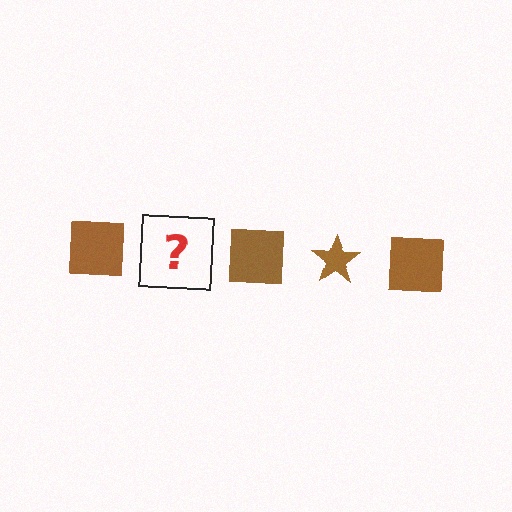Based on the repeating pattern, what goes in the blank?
The blank should be a brown star.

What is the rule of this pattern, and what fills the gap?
The rule is that the pattern cycles through square, star shapes in brown. The gap should be filled with a brown star.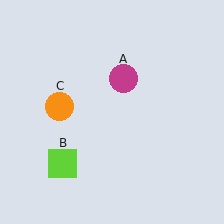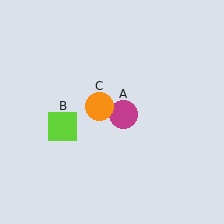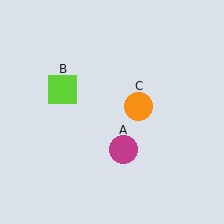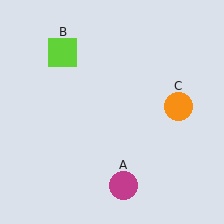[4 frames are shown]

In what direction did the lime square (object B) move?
The lime square (object B) moved up.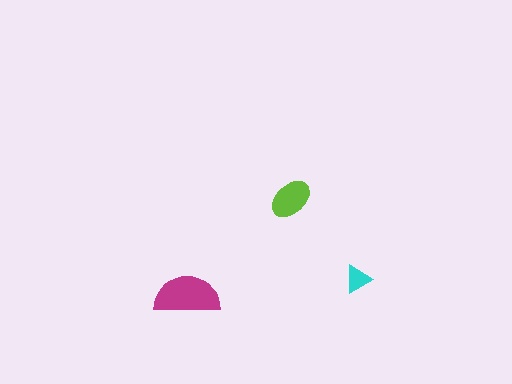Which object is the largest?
The magenta semicircle.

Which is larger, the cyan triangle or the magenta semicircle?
The magenta semicircle.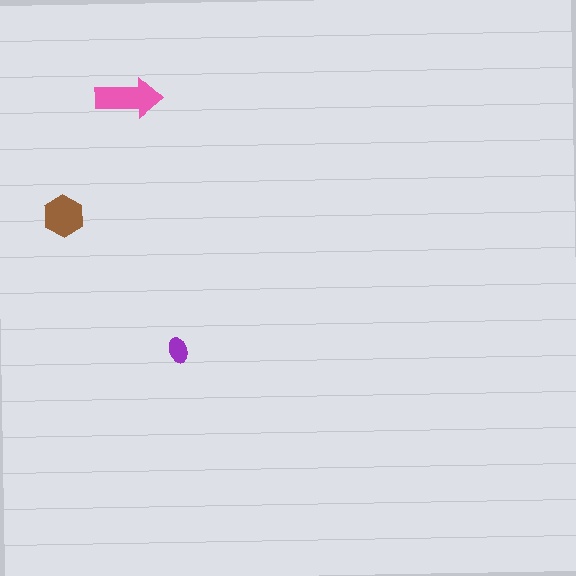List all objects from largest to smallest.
The pink arrow, the brown hexagon, the purple ellipse.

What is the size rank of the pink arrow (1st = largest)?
1st.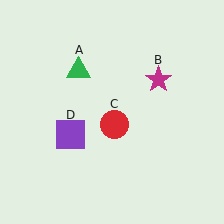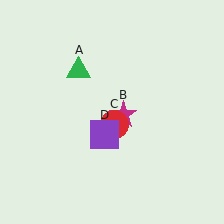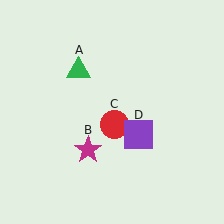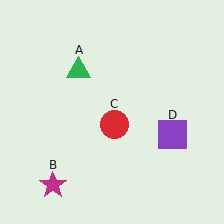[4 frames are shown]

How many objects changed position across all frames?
2 objects changed position: magenta star (object B), purple square (object D).